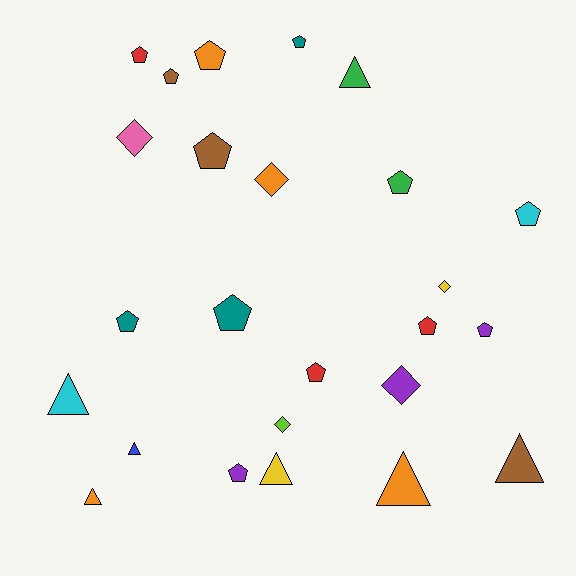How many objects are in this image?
There are 25 objects.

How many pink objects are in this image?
There is 1 pink object.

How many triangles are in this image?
There are 7 triangles.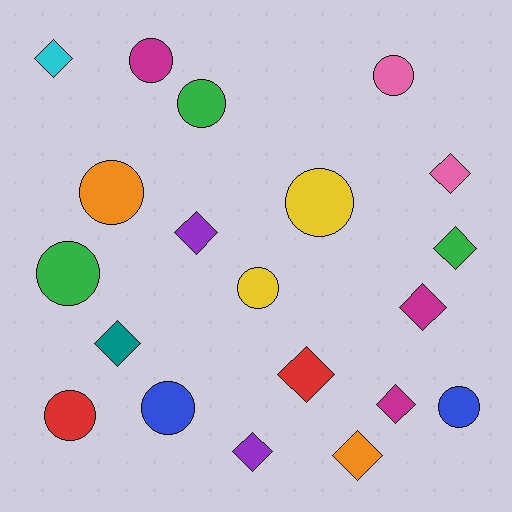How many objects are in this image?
There are 20 objects.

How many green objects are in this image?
There are 3 green objects.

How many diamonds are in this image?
There are 10 diamonds.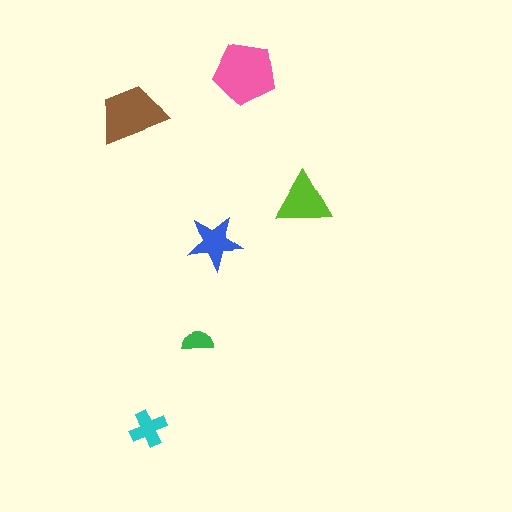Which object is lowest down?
The cyan cross is bottommost.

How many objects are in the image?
There are 6 objects in the image.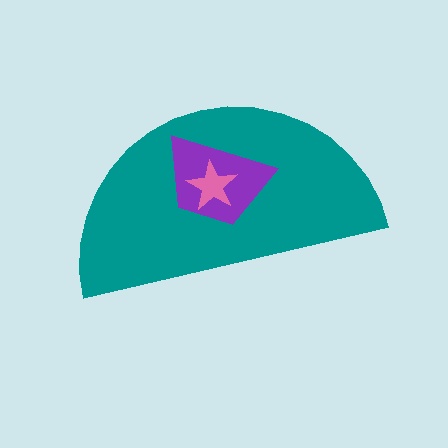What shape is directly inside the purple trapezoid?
The pink star.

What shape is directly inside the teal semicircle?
The purple trapezoid.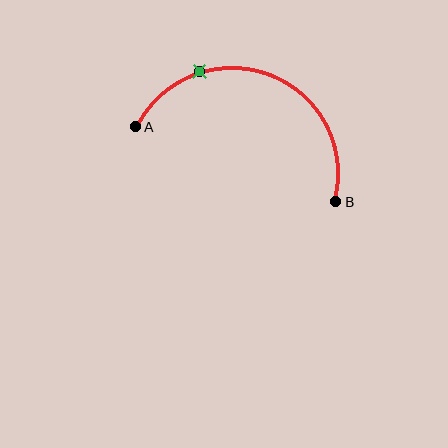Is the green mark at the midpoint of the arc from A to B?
No. The green mark lies on the arc but is closer to endpoint A. The arc midpoint would be at the point on the curve equidistant along the arc from both A and B.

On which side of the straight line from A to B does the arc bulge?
The arc bulges above the straight line connecting A and B.